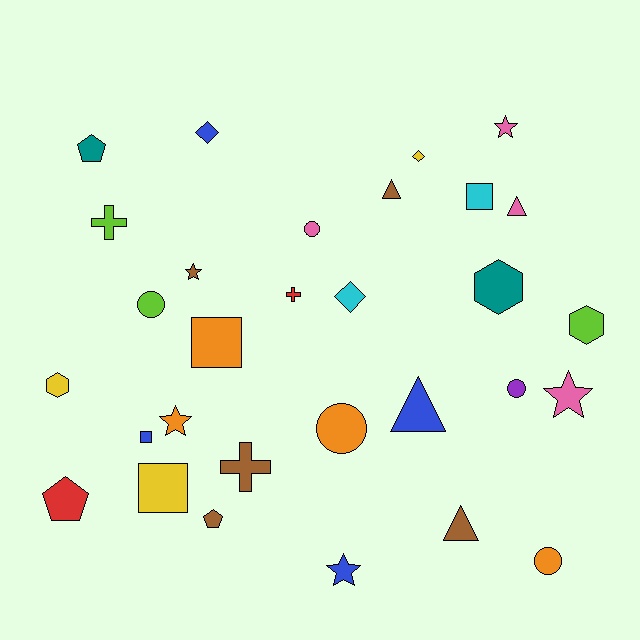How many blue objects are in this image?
There are 4 blue objects.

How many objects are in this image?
There are 30 objects.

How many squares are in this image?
There are 4 squares.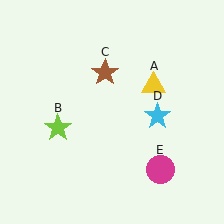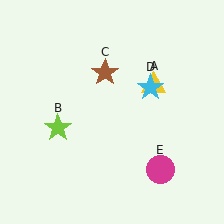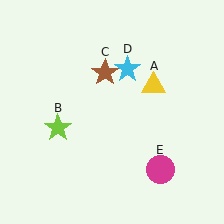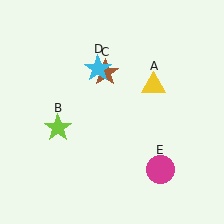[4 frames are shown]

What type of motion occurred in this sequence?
The cyan star (object D) rotated counterclockwise around the center of the scene.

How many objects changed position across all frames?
1 object changed position: cyan star (object D).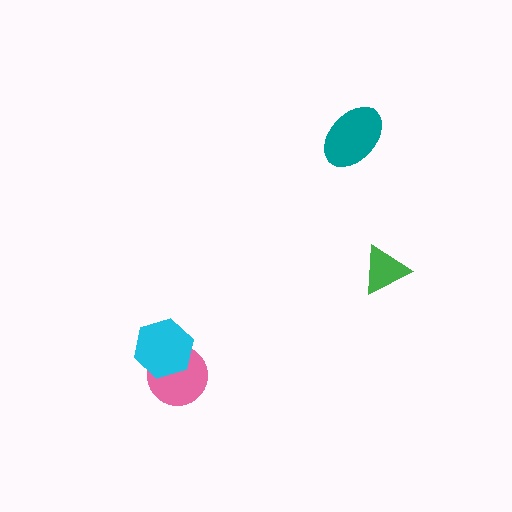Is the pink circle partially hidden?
Yes, it is partially covered by another shape.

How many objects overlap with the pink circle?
1 object overlaps with the pink circle.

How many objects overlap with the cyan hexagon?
1 object overlaps with the cyan hexagon.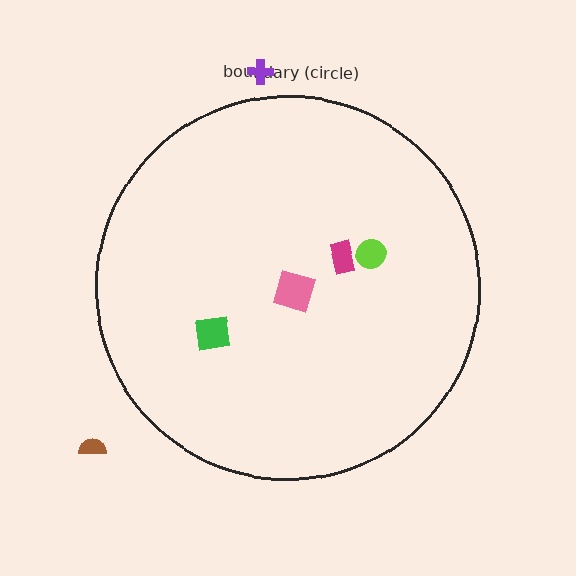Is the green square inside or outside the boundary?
Inside.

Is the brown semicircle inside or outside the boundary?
Outside.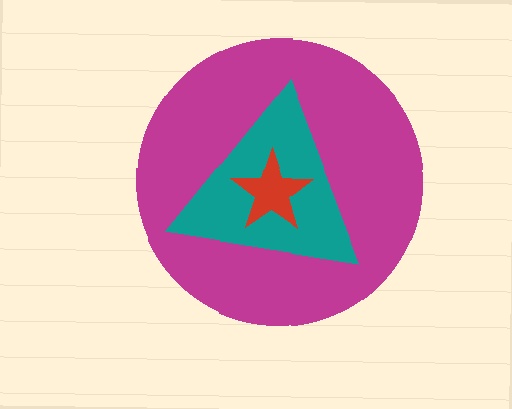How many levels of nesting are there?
3.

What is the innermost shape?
The red star.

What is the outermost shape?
The magenta circle.